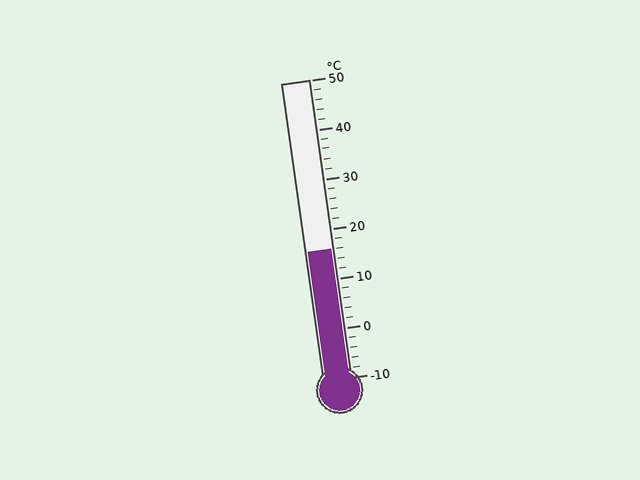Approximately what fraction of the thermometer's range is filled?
The thermometer is filled to approximately 45% of its range.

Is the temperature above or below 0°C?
The temperature is above 0°C.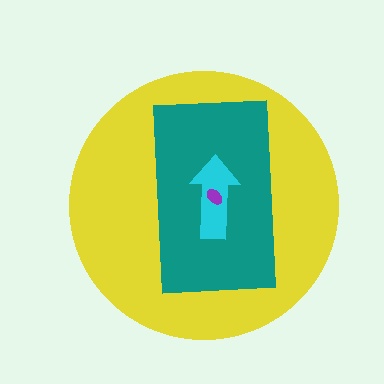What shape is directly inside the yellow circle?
The teal rectangle.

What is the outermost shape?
The yellow circle.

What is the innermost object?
The purple ellipse.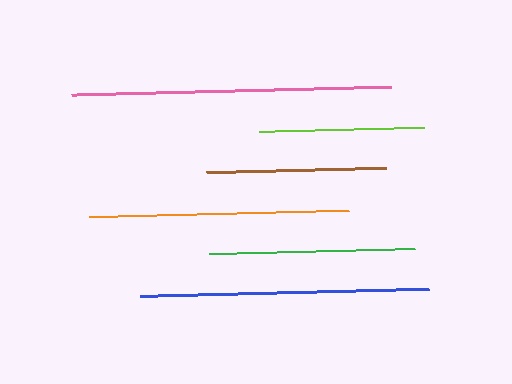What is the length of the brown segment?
The brown segment is approximately 180 pixels long.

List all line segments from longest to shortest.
From longest to shortest: pink, blue, orange, green, brown, lime.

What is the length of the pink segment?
The pink segment is approximately 321 pixels long.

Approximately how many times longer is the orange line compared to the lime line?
The orange line is approximately 1.6 times the length of the lime line.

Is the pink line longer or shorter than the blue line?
The pink line is longer than the blue line.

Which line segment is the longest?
The pink line is the longest at approximately 321 pixels.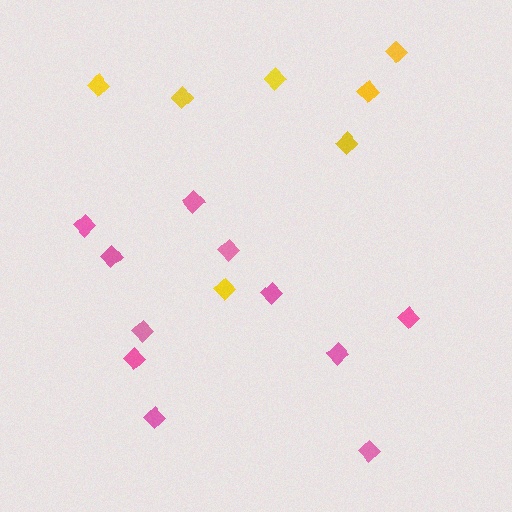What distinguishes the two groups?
There are 2 groups: one group of yellow diamonds (7) and one group of pink diamonds (11).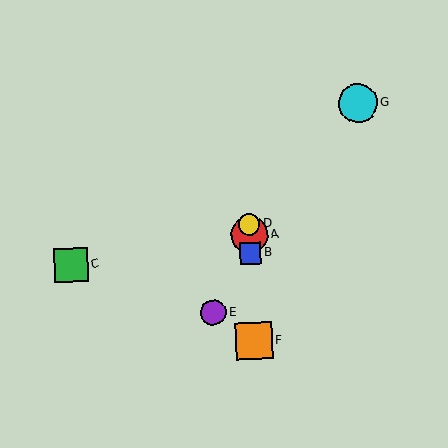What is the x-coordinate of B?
Object B is at x≈250.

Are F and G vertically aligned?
No, F is at x≈254 and G is at x≈358.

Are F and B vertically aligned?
Yes, both are at x≈254.